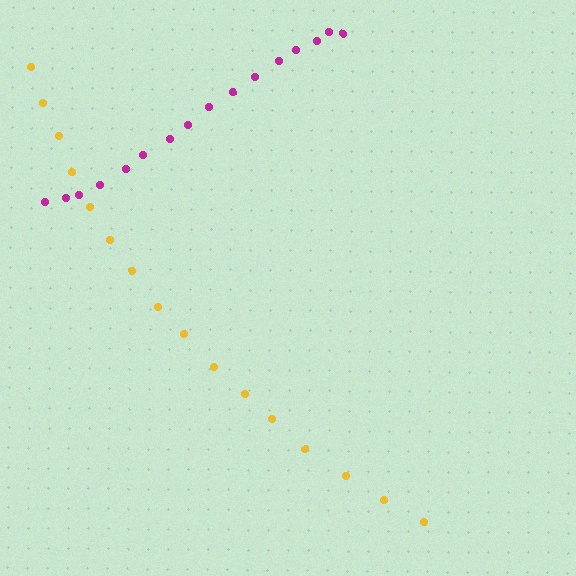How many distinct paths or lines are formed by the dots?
There are 2 distinct paths.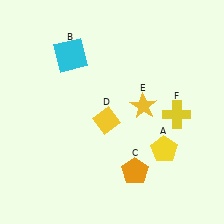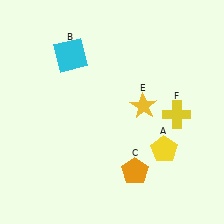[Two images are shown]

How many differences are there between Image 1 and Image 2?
There is 1 difference between the two images.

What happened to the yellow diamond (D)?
The yellow diamond (D) was removed in Image 2. It was in the bottom-left area of Image 1.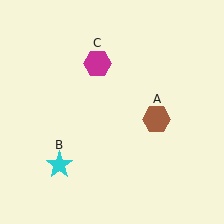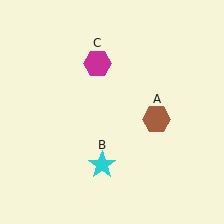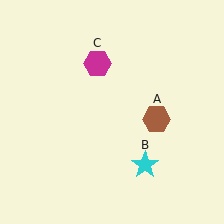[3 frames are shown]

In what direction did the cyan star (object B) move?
The cyan star (object B) moved right.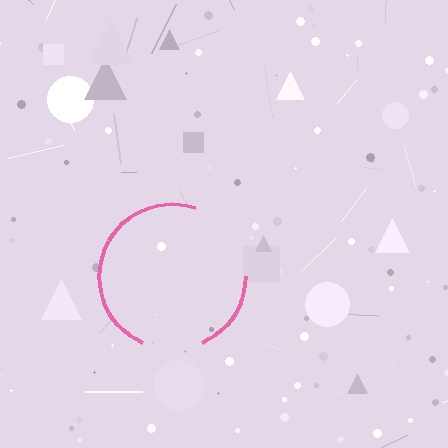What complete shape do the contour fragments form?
The contour fragments form a circle.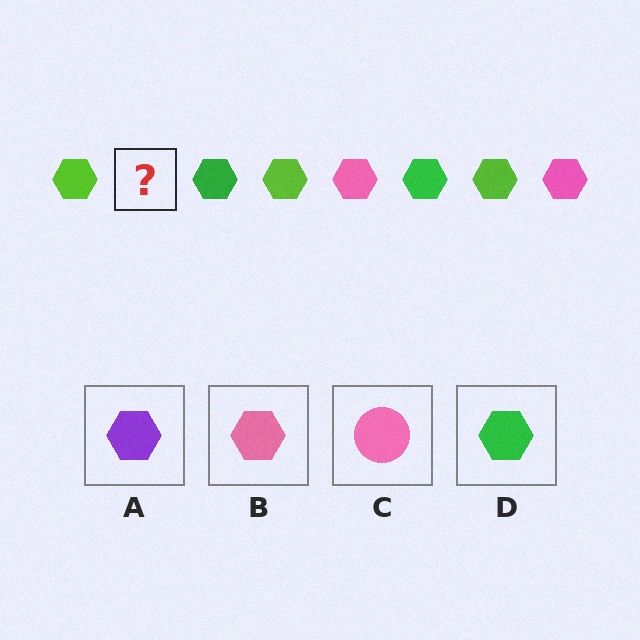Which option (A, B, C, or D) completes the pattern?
B.